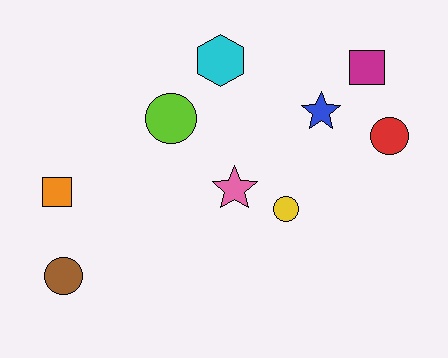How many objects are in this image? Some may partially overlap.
There are 9 objects.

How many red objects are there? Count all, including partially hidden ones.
There is 1 red object.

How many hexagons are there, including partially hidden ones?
There is 1 hexagon.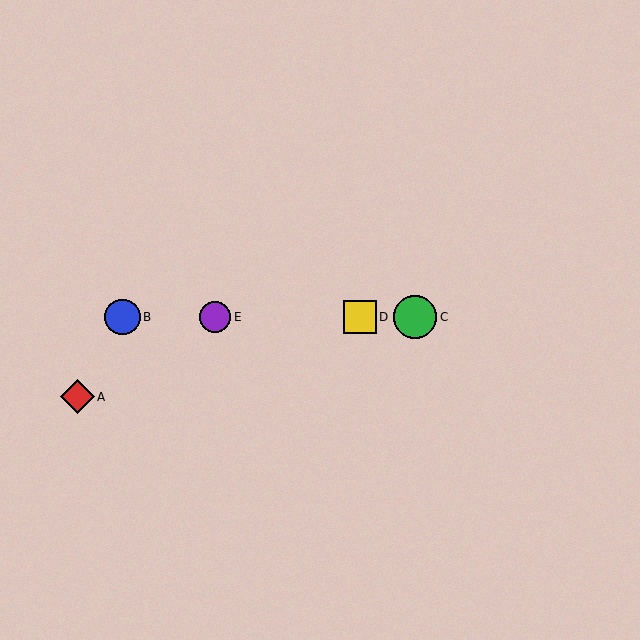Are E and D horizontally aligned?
Yes, both are at y≈317.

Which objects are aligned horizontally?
Objects B, C, D, E are aligned horizontally.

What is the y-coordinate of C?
Object C is at y≈317.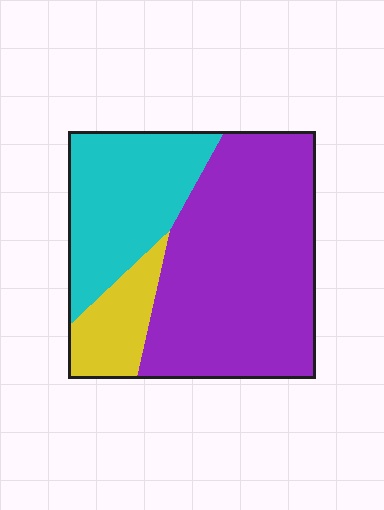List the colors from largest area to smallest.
From largest to smallest: purple, cyan, yellow.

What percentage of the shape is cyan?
Cyan takes up between a sixth and a third of the shape.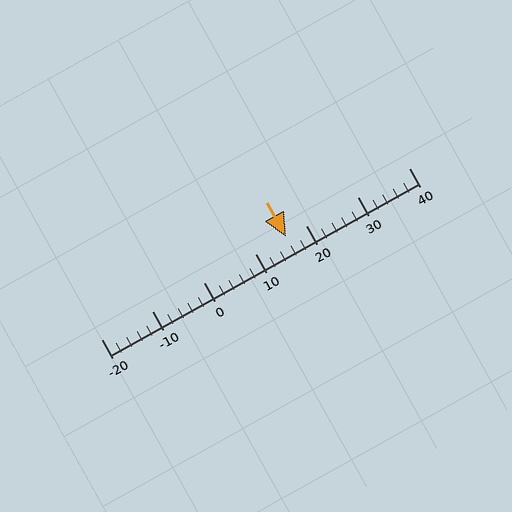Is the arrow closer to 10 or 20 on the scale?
The arrow is closer to 20.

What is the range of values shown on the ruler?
The ruler shows values from -20 to 40.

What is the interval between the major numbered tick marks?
The major tick marks are spaced 10 units apart.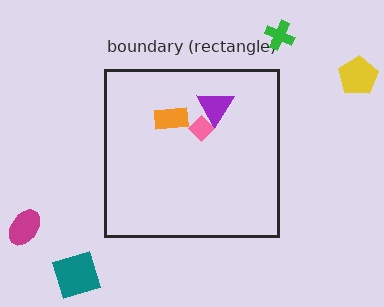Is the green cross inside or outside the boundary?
Outside.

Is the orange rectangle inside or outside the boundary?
Inside.